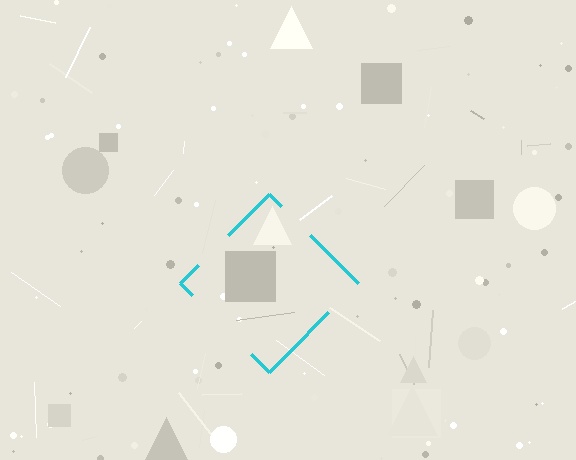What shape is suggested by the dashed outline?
The dashed outline suggests a diamond.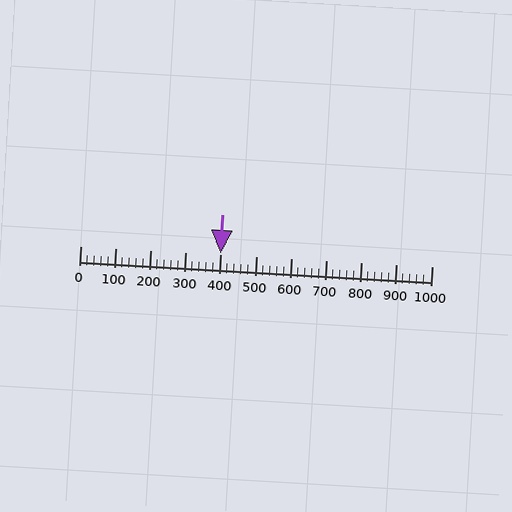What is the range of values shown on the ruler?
The ruler shows values from 0 to 1000.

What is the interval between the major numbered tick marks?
The major tick marks are spaced 100 units apart.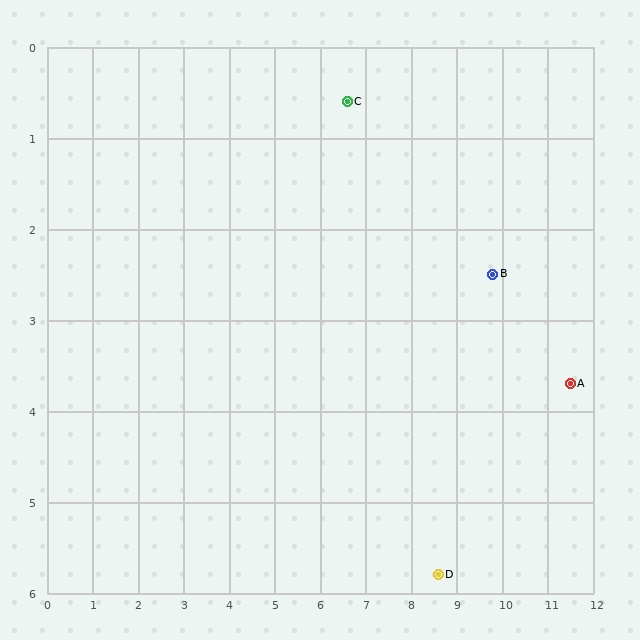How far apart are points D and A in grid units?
Points D and A are about 3.6 grid units apart.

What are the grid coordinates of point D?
Point D is at approximately (8.6, 5.8).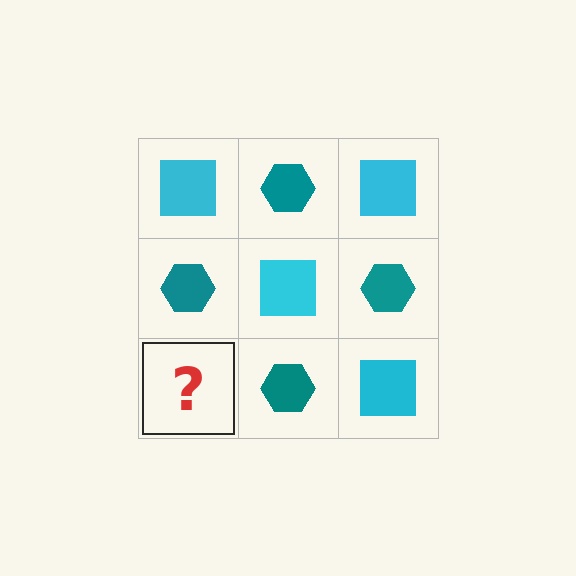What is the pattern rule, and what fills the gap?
The rule is that it alternates cyan square and teal hexagon in a checkerboard pattern. The gap should be filled with a cyan square.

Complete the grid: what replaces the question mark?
The question mark should be replaced with a cyan square.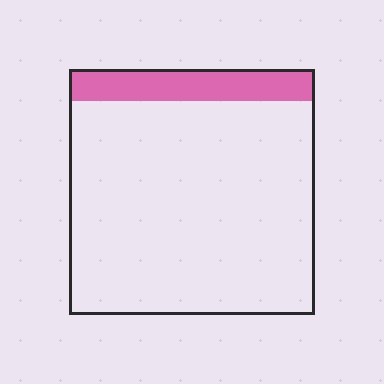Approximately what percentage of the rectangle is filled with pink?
Approximately 15%.